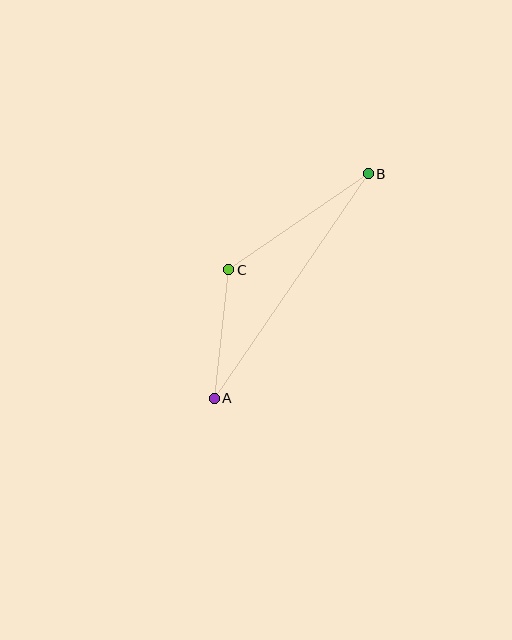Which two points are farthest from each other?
Points A and B are farthest from each other.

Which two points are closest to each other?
Points A and C are closest to each other.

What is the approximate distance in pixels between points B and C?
The distance between B and C is approximately 169 pixels.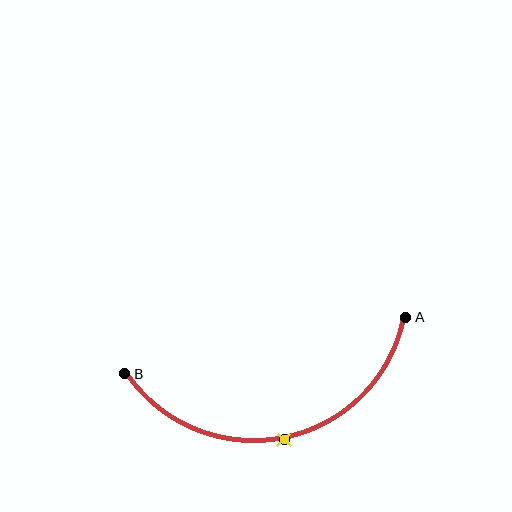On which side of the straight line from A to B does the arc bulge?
The arc bulges below the straight line connecting A and B.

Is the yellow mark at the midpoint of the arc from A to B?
Yes. The yellow mark lies on the arc at equal arc-length from both A and B — it is the arc midpoint.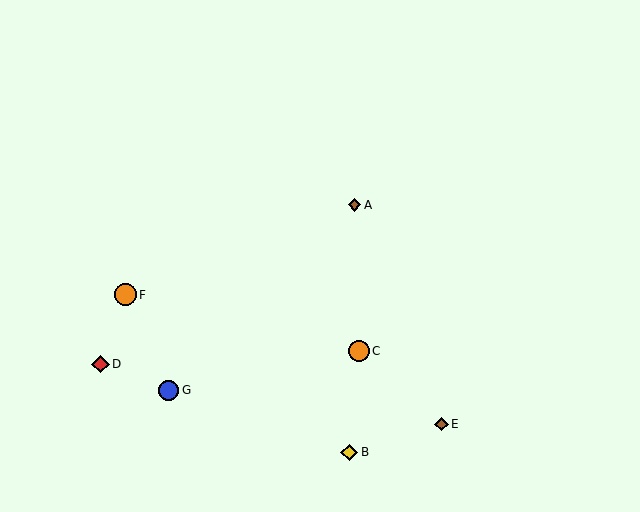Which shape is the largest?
The orange circle (labeled F) is the largest.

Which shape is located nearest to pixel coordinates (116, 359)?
The red diamond (labeled D) at (101, 364) is nearest to that location.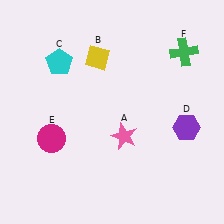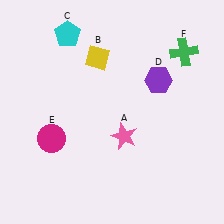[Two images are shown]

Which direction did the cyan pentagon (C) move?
The cyan pentagon (C) moved up.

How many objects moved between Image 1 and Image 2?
2 objects moved between the two images.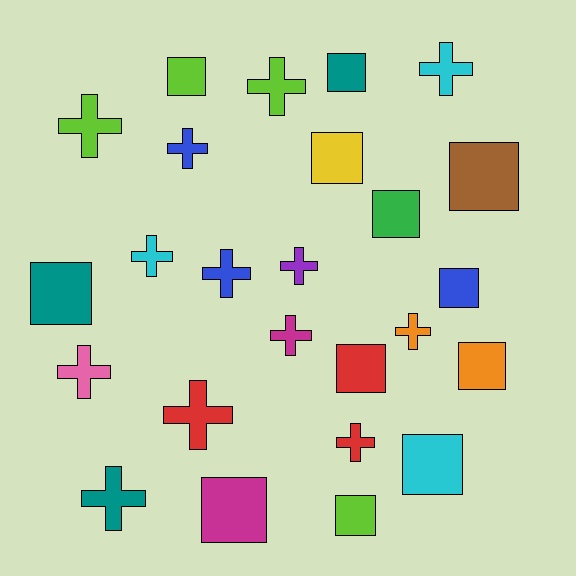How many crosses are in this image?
There are 13 crosses.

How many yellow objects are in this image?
There is 1 yellow object.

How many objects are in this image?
There are 25 objects.